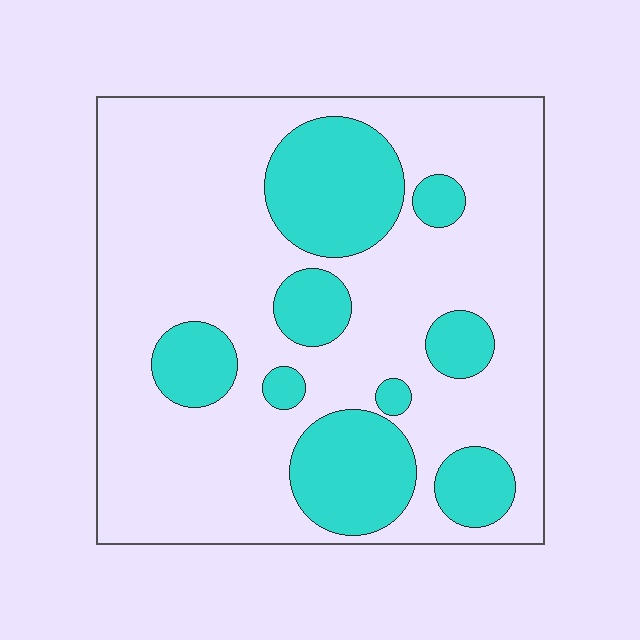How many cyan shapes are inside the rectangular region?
9.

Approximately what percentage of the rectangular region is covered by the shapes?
Approximately 25%.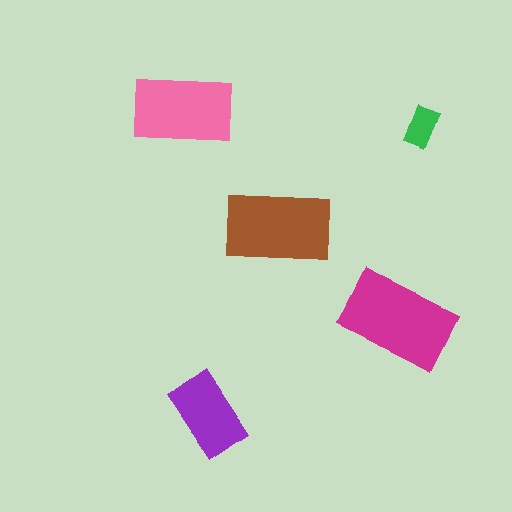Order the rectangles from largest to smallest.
the magenta one, the brown one, the pink one, the purple one, the green one.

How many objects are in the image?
There are 5 objects in the image.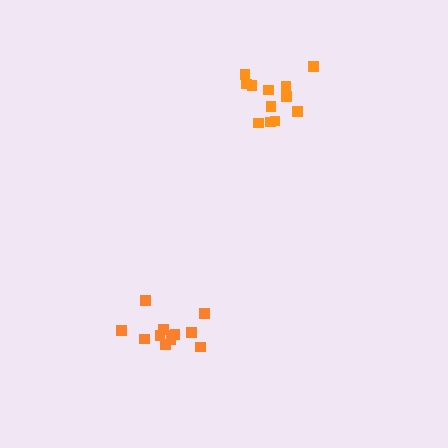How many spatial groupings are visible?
There are 2 spatial groupings.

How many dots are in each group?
Group 1: 12 dots, Group 2: 12 dots (24 total).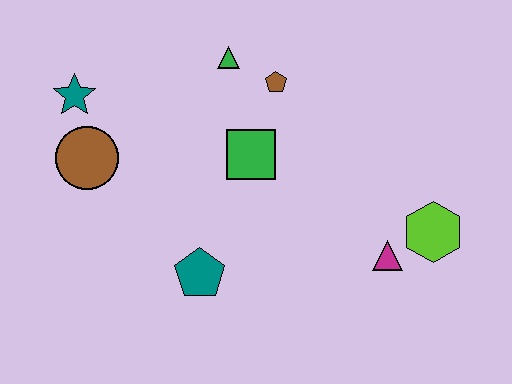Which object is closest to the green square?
The brown pentagon is closest to the green square.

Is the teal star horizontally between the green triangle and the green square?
No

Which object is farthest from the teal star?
The lime hexagon is farthest from the teal star.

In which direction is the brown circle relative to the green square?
The brown circle is to the left of the green square.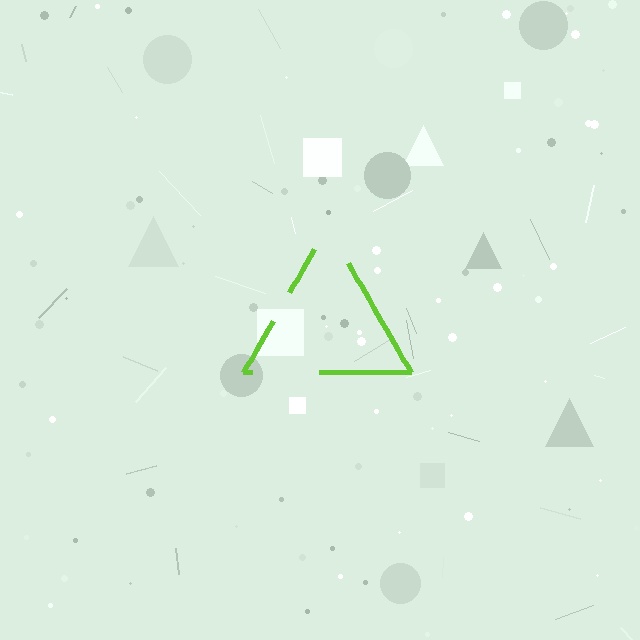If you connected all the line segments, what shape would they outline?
They would outline a triangle.